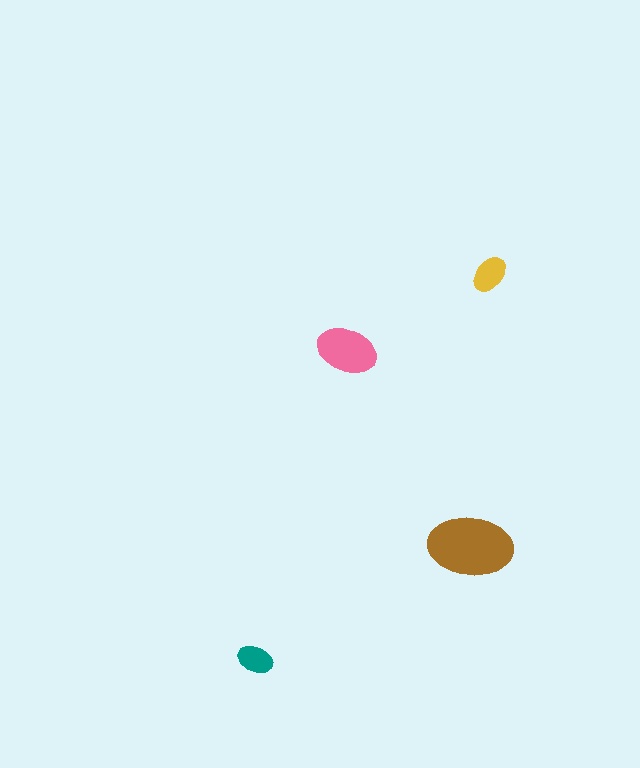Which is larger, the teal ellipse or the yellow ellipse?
The yellow one.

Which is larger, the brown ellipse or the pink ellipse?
The brown one.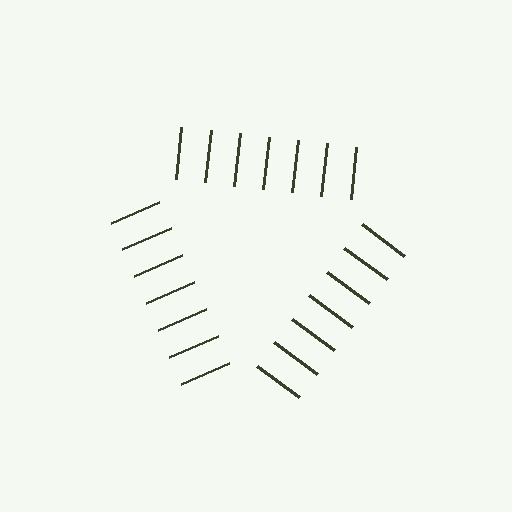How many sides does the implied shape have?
3 sides — the line-ends trace a triangle.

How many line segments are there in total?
21 — 7 along each of the 3 edges.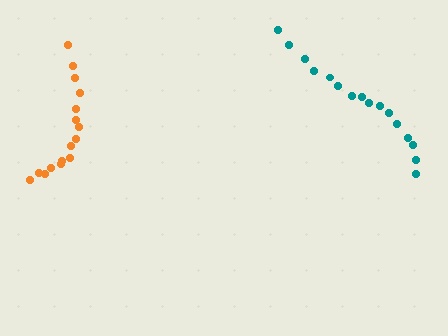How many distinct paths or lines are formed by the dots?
There are 2 distinct paths.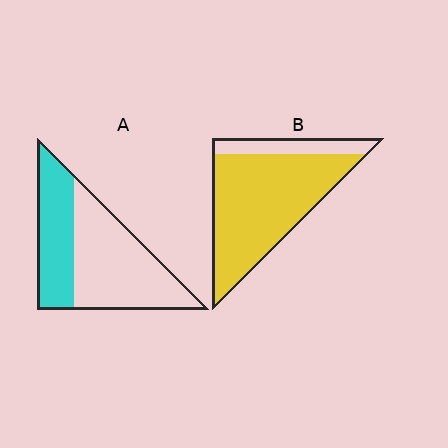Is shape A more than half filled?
No.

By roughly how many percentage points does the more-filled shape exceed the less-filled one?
By roughly 45 percentage points (B over A).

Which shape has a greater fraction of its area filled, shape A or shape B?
Shape B.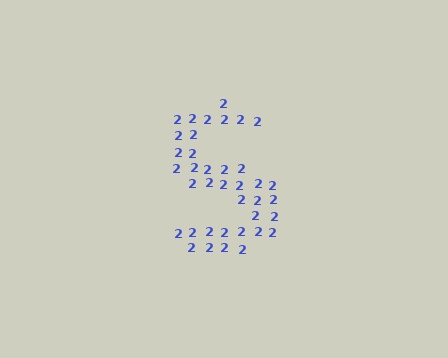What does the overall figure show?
The overall figure shows the letter S.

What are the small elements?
The small elements are digit 2's.